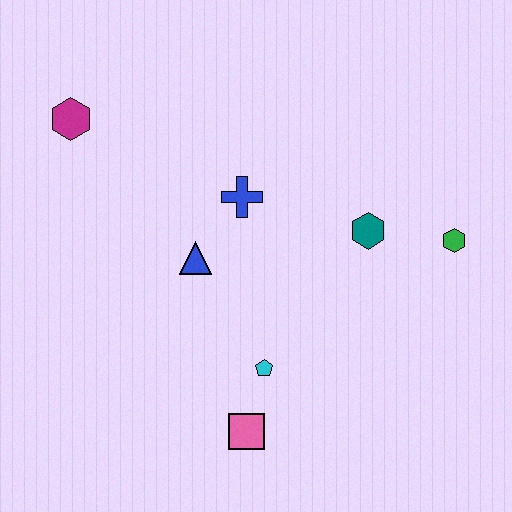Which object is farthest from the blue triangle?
The green hexagon is farthest from the blue triangle.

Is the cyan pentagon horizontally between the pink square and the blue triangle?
No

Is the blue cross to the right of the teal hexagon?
No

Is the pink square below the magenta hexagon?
Yes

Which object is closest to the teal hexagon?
The green hexagon is closest to the teal hexagon.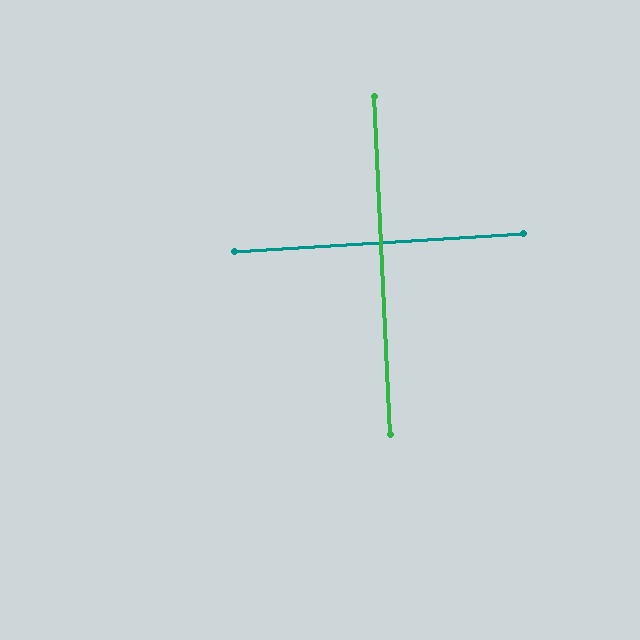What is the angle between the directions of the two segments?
Approximately 89 degrees.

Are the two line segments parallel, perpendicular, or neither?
Perpendicular — they meet at approximately 89°.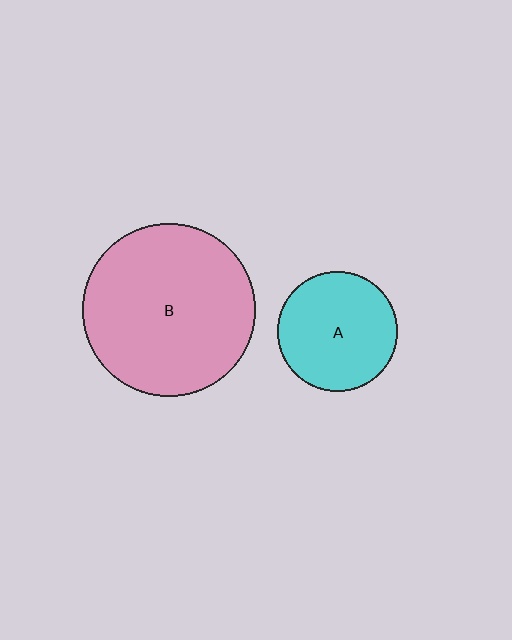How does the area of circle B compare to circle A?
Approximately 2.1 times.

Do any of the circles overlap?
No, none of the circles overlap.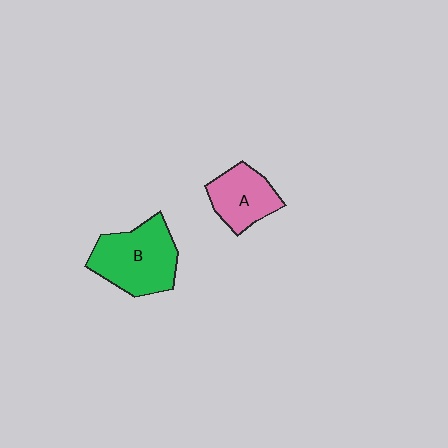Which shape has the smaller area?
Shape A (pink).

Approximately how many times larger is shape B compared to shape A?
Approximately 1.5 times.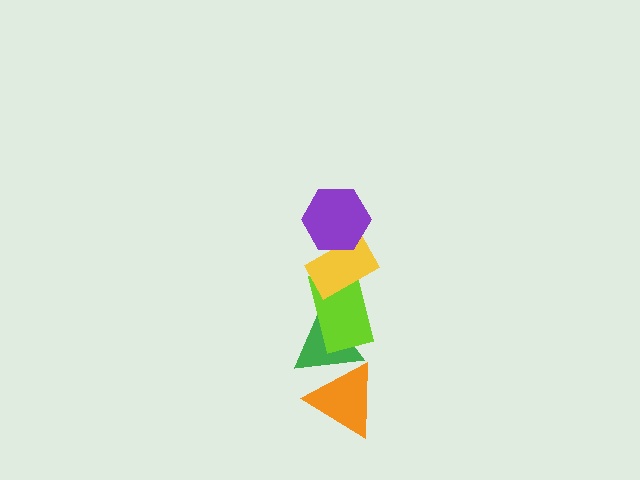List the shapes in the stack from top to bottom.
From top to bottom: the purple hexagon, the yellow rectangle, the lime rectangle, the green triangle, the orange triangle.